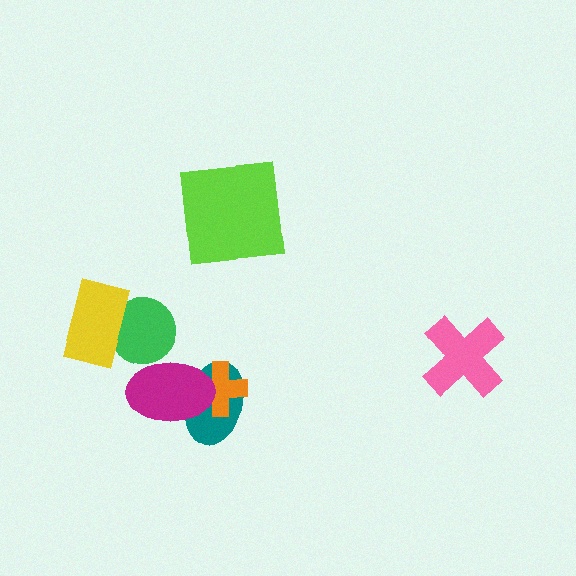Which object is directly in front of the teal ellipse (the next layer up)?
The orange cross is directly in front of the teal ellipse.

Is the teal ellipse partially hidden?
Yes, it is partially covered by another shape.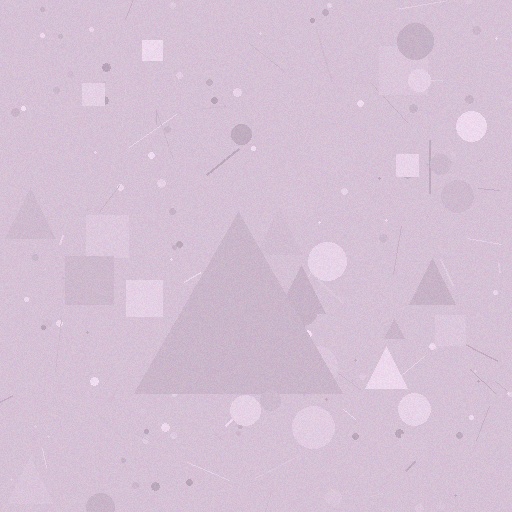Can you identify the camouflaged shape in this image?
The camouflaged shape is a triangle.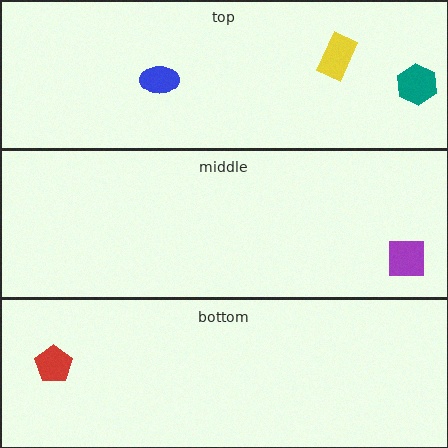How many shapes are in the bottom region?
1.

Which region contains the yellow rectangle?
The top region.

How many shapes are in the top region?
3.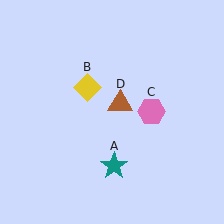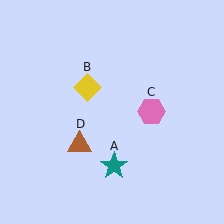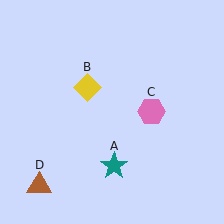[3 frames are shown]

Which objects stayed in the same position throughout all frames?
Teal star (object A) and yellow diamond (object B) and pink hexagon (object C) remained stationary.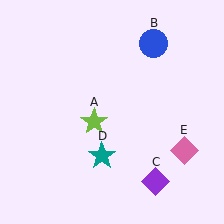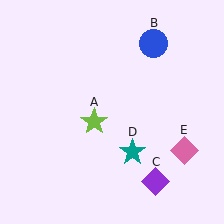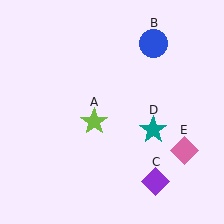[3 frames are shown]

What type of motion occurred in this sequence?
The teal star (object D) rotated counterclockwise around the center of the scene.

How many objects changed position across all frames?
1 object changed position: teal star (object D).